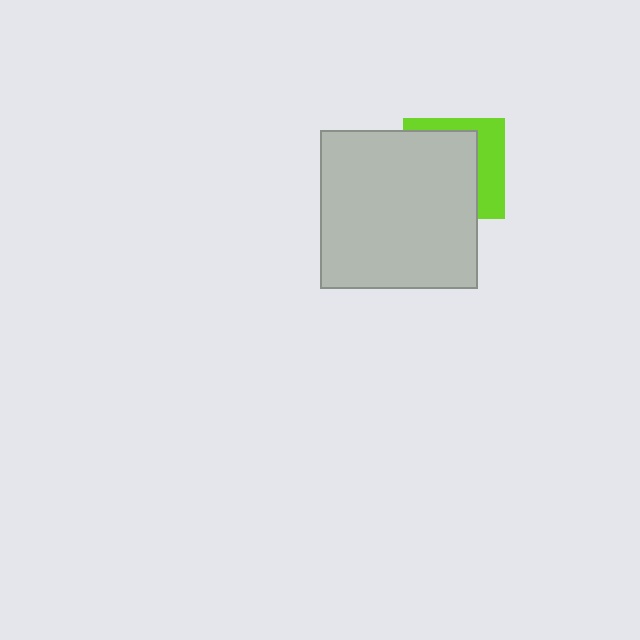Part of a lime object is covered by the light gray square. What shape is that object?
It is a square.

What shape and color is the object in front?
The object in front is a light gray square.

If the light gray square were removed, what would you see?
You would see the complete lime square.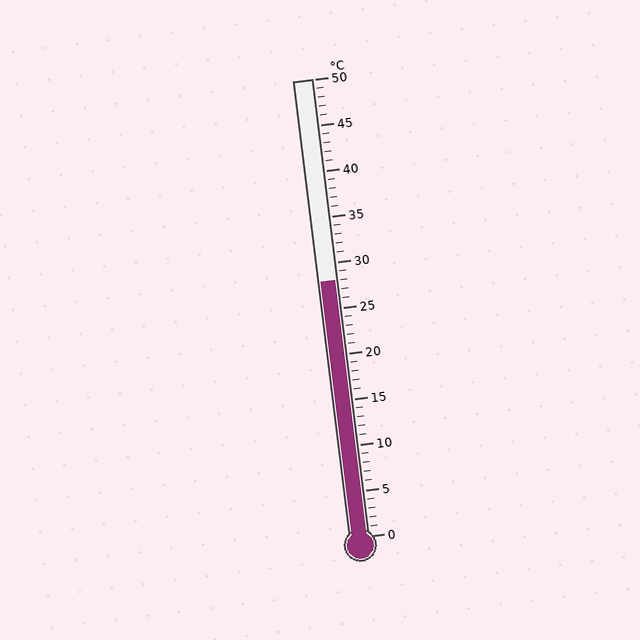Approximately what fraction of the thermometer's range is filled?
The thermometer is filled to approximately 55% of its range.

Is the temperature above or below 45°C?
The temperature is below 45°C.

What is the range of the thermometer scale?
The thermometer scale ranges from 0°C to 50°C.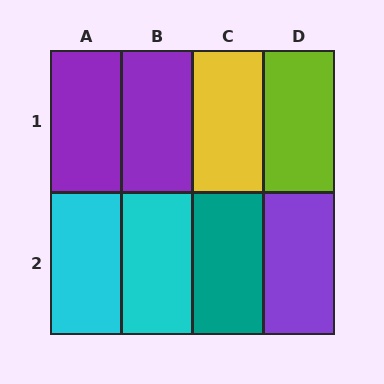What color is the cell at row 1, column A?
Purple.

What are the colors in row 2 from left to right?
Cyan, cyan, teal, purple.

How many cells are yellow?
1 cell is yellow.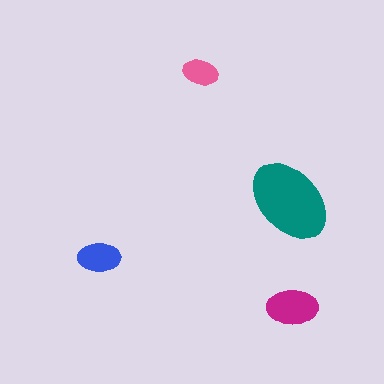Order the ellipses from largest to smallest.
the teal one, the magenta one, the blue one, the pink one.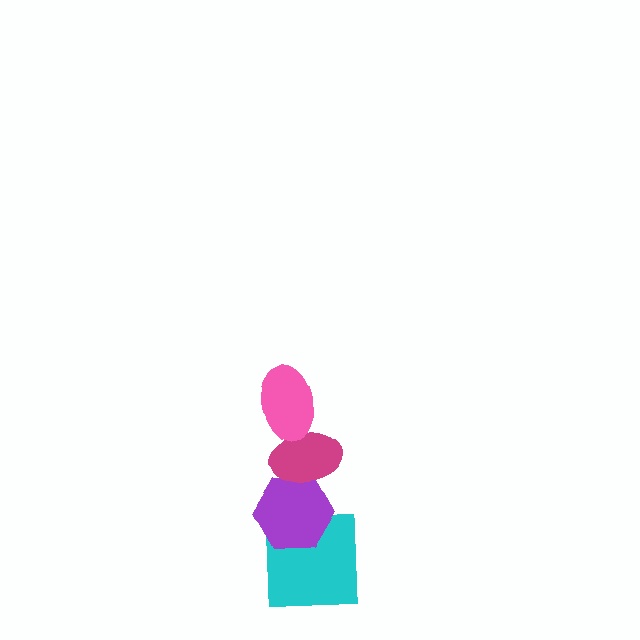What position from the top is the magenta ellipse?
The magenta ellipse is 2nd from the top.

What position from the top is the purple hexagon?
The purple hexagon is 3rd from the top.